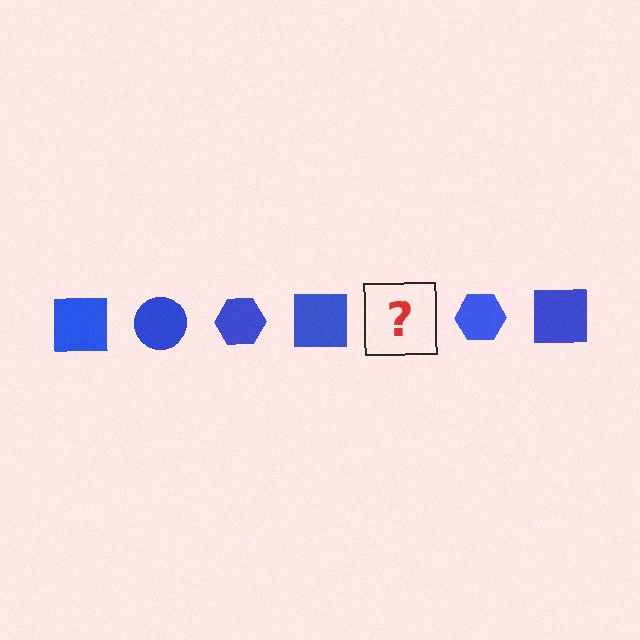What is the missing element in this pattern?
The missing element is a blue circle.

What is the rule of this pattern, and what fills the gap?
The rule is that the pattern cycles through square, circle, hexagon shapes in blue. The gap should be filled with a blue circle.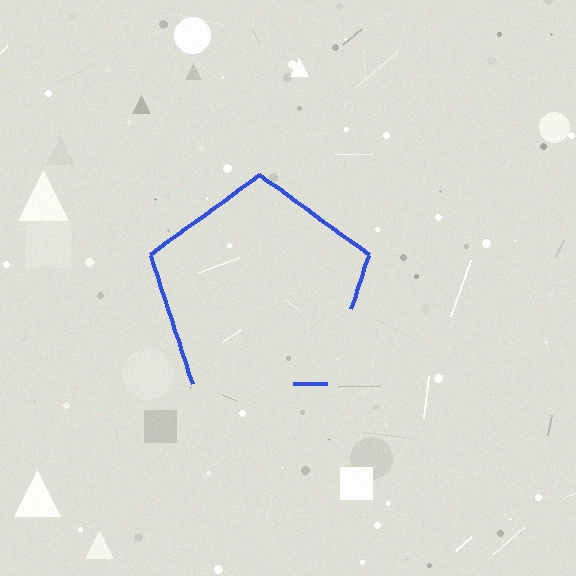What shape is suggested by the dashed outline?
The dashed outline suggests a pentagon.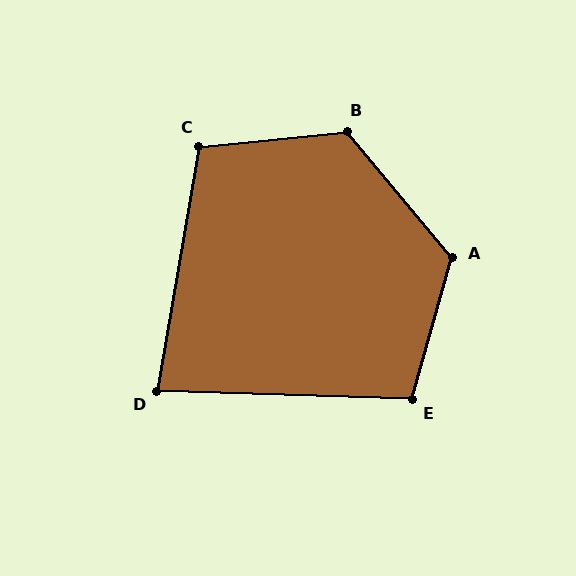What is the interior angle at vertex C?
Approximately 105 degrees (obtuse).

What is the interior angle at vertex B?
Approximately 124 degrees (obtuse).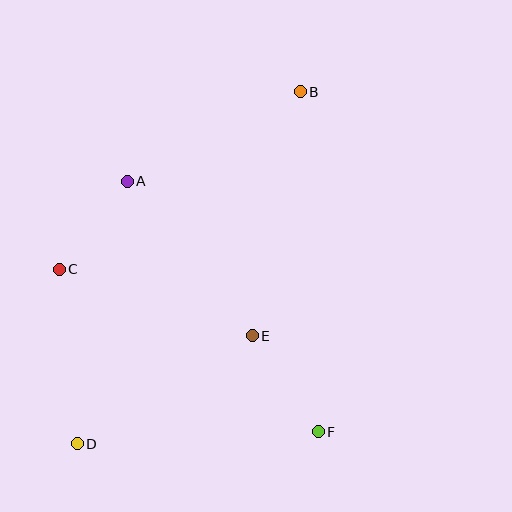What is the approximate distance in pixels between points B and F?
The distance between B and F is approximately 340 pixels.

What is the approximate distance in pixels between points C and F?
The distance between C and F is approximately 306 pixels.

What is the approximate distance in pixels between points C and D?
The distance between C and D is approximately 175 pixels.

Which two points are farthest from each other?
Points B and D are farthest from each other.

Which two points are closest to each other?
Points A and C are closest to each other.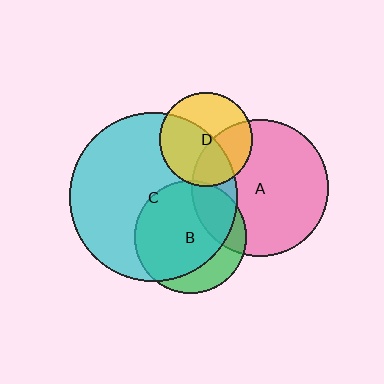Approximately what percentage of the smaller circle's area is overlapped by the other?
Approximately 25%.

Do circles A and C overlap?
Yes.